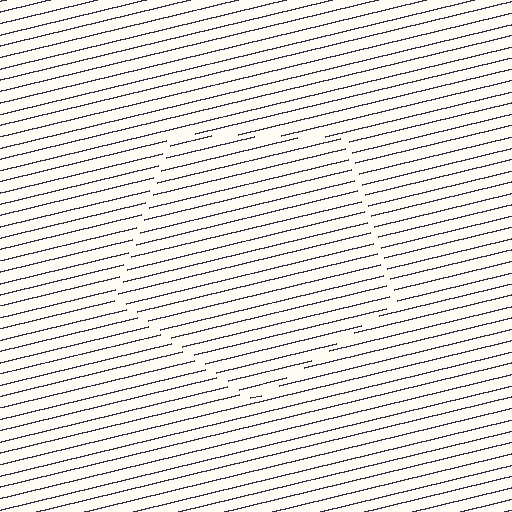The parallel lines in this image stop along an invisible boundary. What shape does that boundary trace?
An illusory pentagon. The interior of the shape contains the same grating, shifted by half a period — the contour is defined by the phase discontinuity where line-ends from the inner and outer gratings abut.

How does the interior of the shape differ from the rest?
The interior of the shape contains the same grating, shifted by half a period — the contour is defined by the phase discontinuity where line-ends from the inner and outer gratings abut.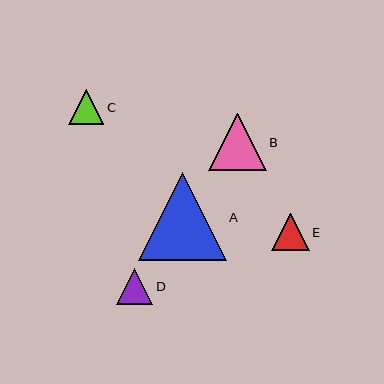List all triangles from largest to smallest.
From largest to smallest: A, B, E, D, C.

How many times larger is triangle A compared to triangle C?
Triangle A is approximately 2.5 times the size of triangle C.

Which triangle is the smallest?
Triangle C is the smallest with a size of approximately 35 pixels.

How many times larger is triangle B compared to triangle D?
Triangle B is approximately 1.6 times the size of triangle D.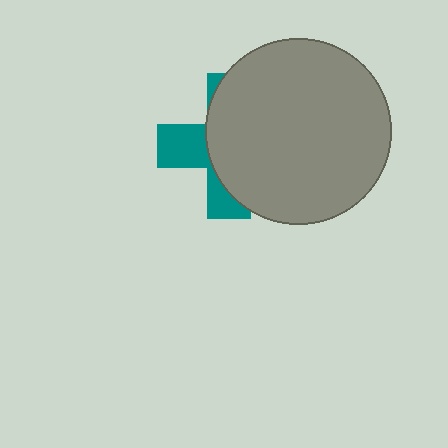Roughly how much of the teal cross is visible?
A small part of it is visible (roughly 34%).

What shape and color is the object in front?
The object in front is a gray circle.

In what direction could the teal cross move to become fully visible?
The teal cross could move left. That would shift it out from behind the gray circle entirely.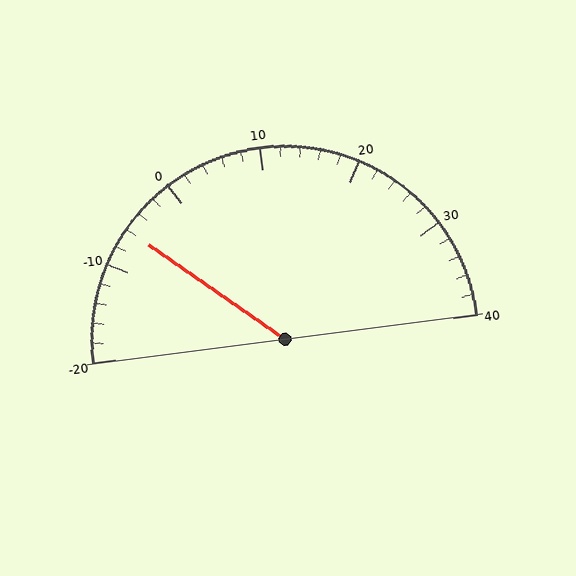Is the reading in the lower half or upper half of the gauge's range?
The reading is in the lower half of the range (-20 to 40).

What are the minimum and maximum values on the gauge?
The gauge ranges from -20 to 40.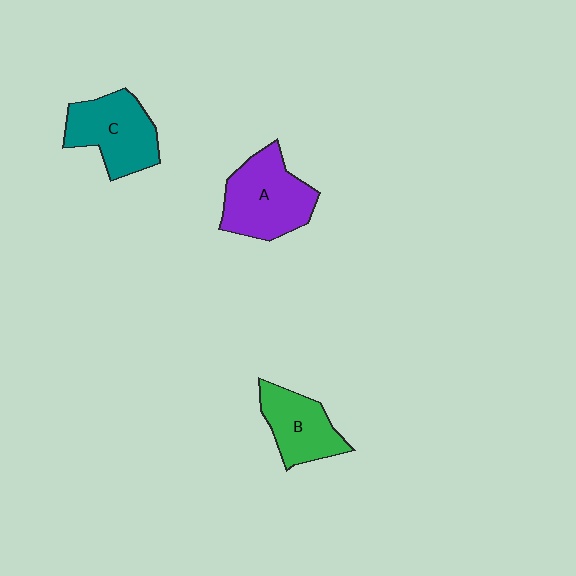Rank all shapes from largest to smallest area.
From largest to smallest: A (purple), C (teal), B (green).